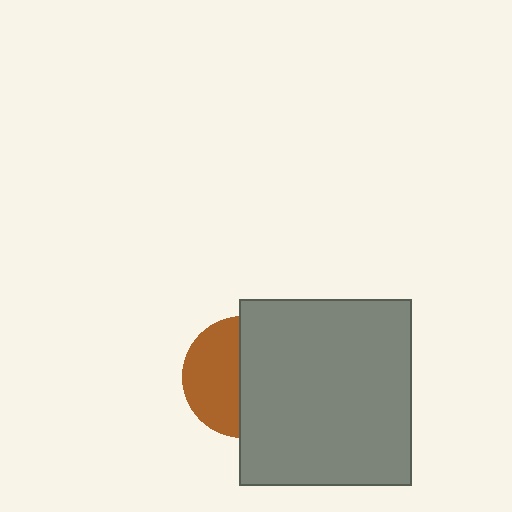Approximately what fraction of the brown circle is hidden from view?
Roughly 54% of the brown circle is hidden behind the gray rectangle.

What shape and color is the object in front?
The object in front is a gray rectangle.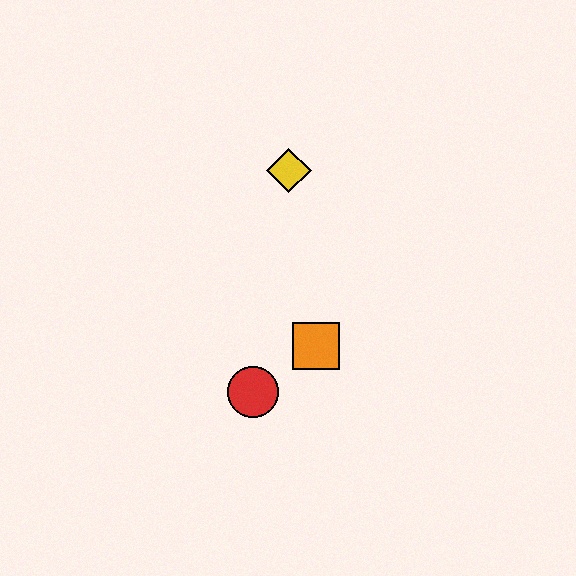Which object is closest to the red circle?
The orange square is closest to the red circle.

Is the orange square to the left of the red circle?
No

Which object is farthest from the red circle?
The yellow diamond is farthest from the red circle.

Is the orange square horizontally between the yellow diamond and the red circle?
No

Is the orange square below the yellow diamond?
Yes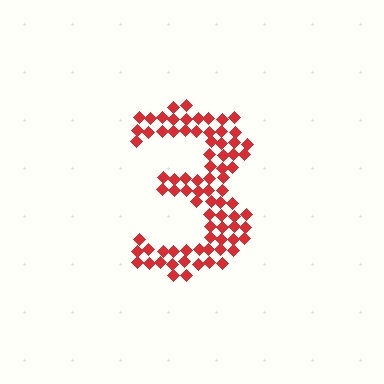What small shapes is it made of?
It is made of small diamonds.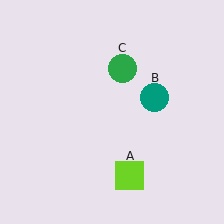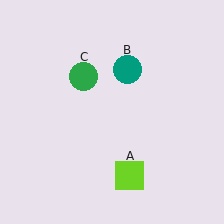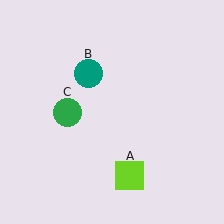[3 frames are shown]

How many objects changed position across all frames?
2 objects changed position: teal circle (object B), green circle (object C).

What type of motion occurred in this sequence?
The teal circle (object B), green circle (object C) rotated counterclockwise around the center of the scene.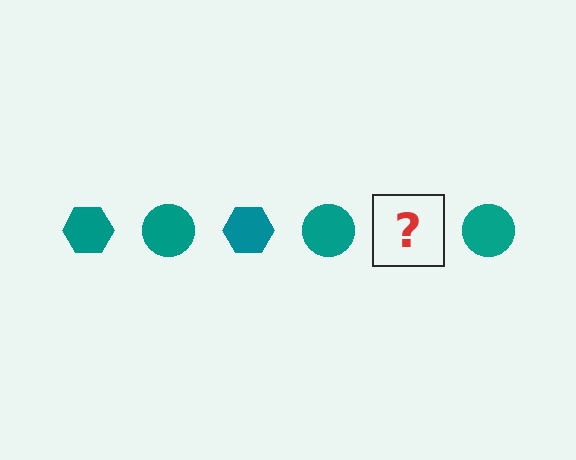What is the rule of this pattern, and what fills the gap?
The rule is that the pattern cycles through hexagon, circle shapes in teal. The gap should be filled with a teal hexagon.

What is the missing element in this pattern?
The missing element is a teal hexagon.